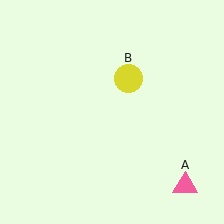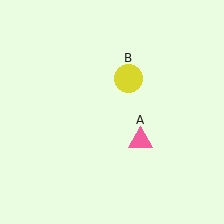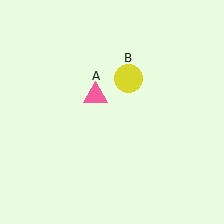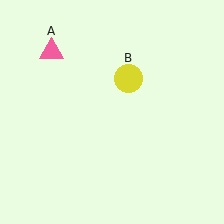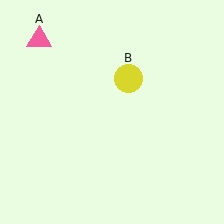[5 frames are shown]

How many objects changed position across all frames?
1 object changed position: pink triangle (object A).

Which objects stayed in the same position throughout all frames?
Yellow circle (object B) remained stationary.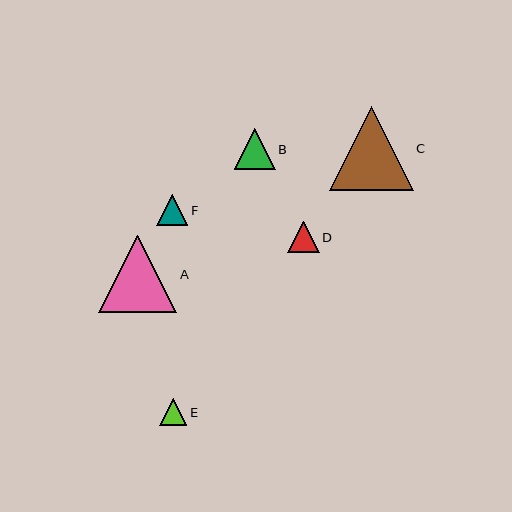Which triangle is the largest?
Triangle C is the largest with a size of approximately 84 pixels.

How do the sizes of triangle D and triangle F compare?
Triangle D and triangle F are approximately the same size.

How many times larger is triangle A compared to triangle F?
Triangle A is approximately 2.5 times the size of triangle F.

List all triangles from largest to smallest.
From largest to smallest: C, A, B, D, F, E.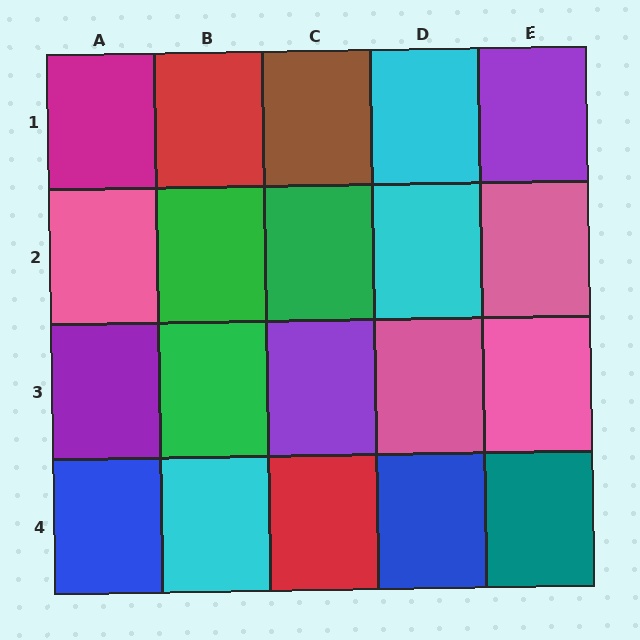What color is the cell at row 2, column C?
Green.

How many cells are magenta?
1 cell is magenta.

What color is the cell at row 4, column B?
Cyan.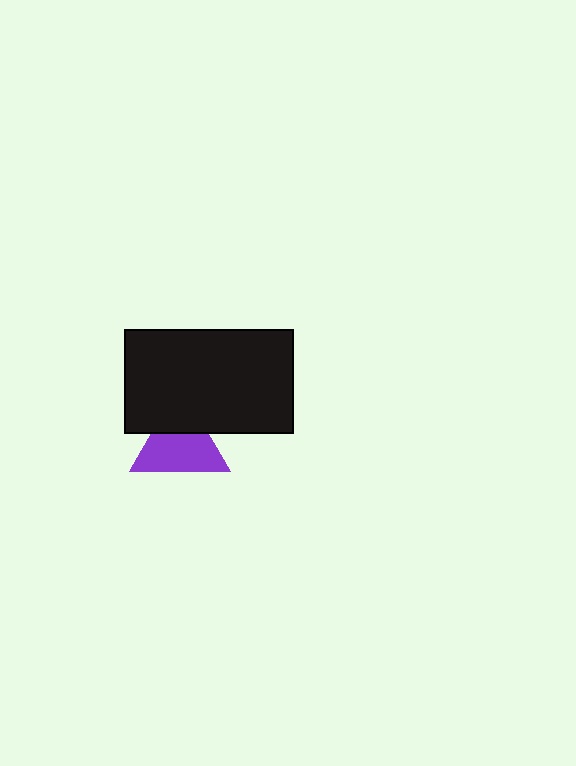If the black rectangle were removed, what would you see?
You would see the complete purple triangle.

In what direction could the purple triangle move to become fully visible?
The purple triangle could move down. That would shift it out from behind the black rectangle entirely.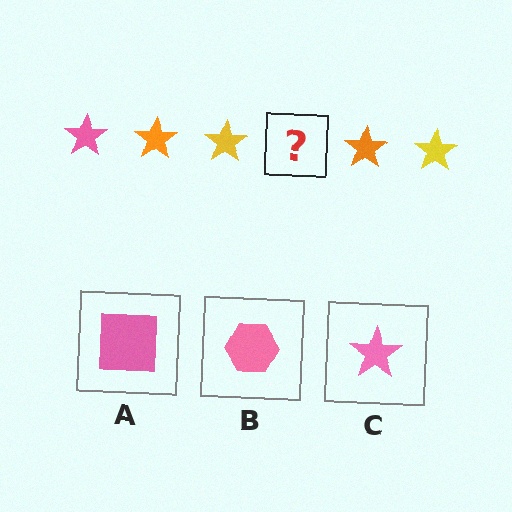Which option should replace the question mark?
Option C.